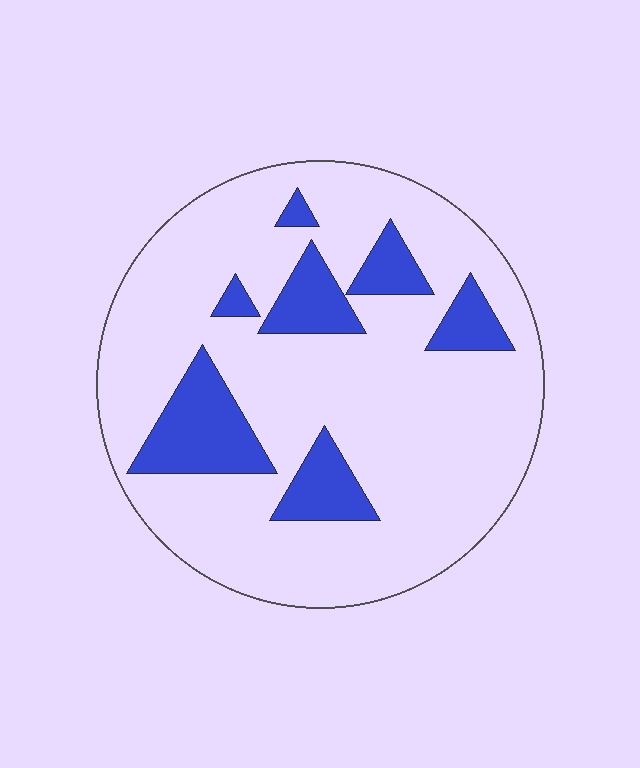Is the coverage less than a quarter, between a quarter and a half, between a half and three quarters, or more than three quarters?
Less than a quarter.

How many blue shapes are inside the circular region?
7.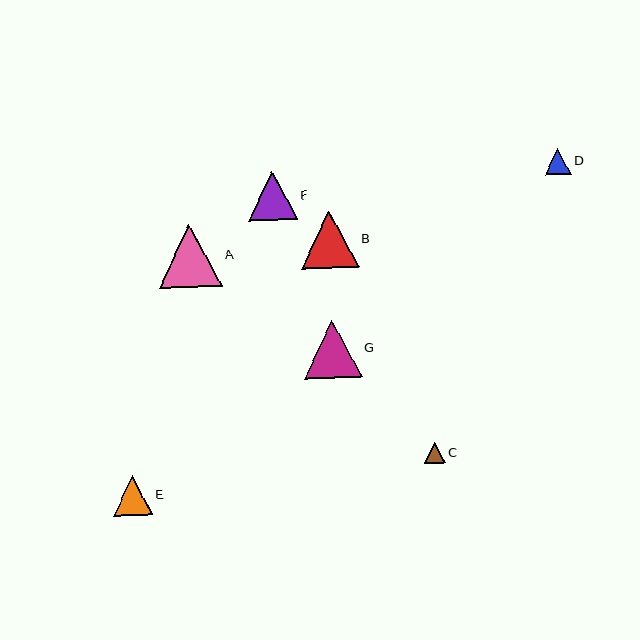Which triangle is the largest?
Triangle A is the largest with a size of approximately 63 pixels.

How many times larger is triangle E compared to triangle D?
Triangle E is approximately 1.5 times the size of triangle D.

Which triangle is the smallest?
Triangle C is the smallest with a size of approximately 21 pixels.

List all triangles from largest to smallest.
From largest to smallest: A, G, B, F, E, D, C.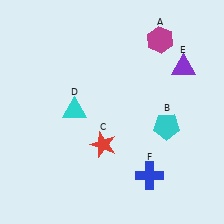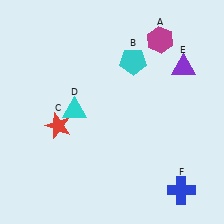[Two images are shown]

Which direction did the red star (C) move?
The red star (C) moved left.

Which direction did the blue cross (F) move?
The blue cross (F) moved right.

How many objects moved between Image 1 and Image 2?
3 objects moved between the two images.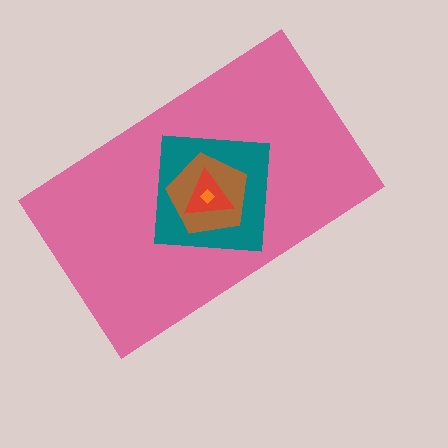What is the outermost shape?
The pink rectangle.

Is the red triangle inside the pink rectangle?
Yes.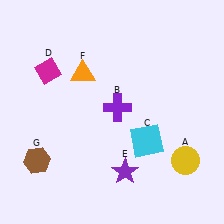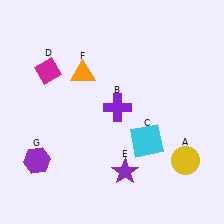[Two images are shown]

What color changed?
The hexagon (G) changed from brown in Image 1 to purple in Image 2.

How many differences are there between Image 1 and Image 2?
There is 1 difference between the two images.